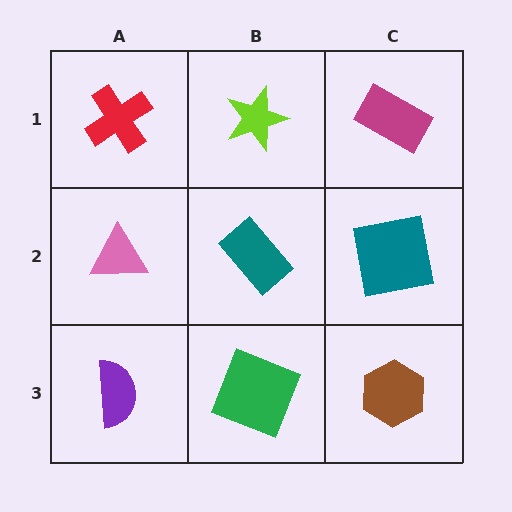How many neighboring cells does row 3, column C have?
2.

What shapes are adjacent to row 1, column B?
A teal rectangle (row 2, column B), a red cross (row 1, column A), a magenta rectangle (row 1, column C).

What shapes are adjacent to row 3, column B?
A teal rectangle (row 2, column B), a purple semicircle (row 3, column A), a brown hexagon (row 3, column C).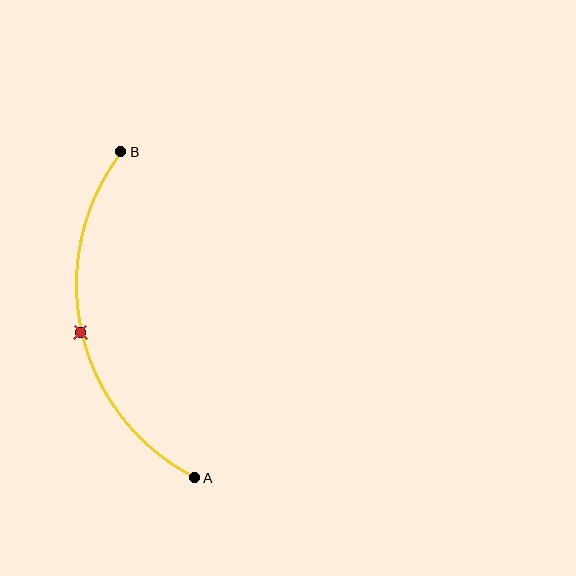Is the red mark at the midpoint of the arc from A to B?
Yes. The red mark lies on the arc at equal arc-length from both A and B — it is the arc midpoint.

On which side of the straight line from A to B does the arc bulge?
The arc bulges to the left of the straight line connecting A and B.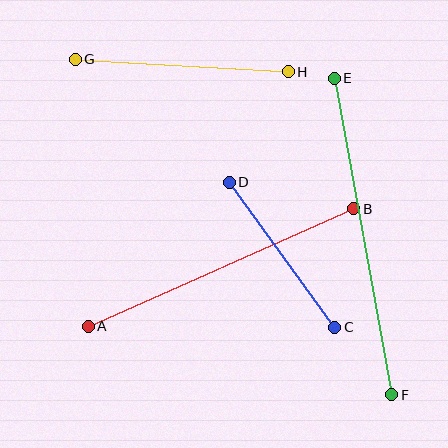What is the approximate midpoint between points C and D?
The midpoint is at approximately (282, 255) pixels.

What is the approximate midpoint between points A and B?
The midpoint is at approximately (221, 267) pixels.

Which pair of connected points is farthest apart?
Points E and F are farthest apart.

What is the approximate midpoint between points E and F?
The midpoint is at approximately (363, 237) pixels.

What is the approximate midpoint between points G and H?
The midpoint is at approximately (182, 66) pixels.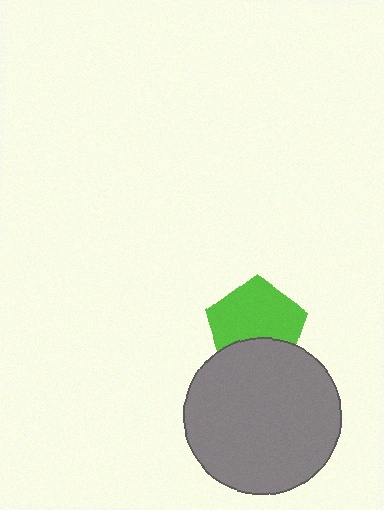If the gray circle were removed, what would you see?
You would see the complete lime pentagon.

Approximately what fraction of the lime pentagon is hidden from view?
Roughly 32% of the lime pentagon is hidden behind the gray circle.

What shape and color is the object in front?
The object in front is a gray circle.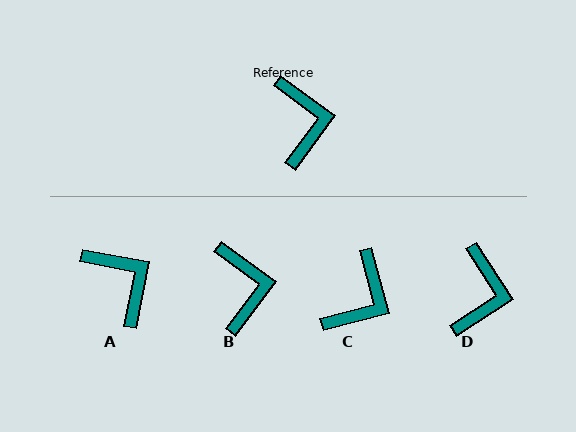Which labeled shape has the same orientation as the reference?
B.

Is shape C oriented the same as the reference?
No, it is off by about 39 degrees.